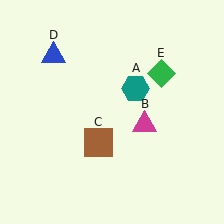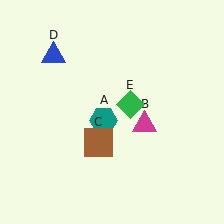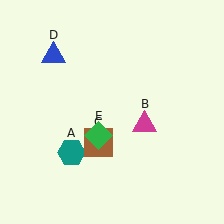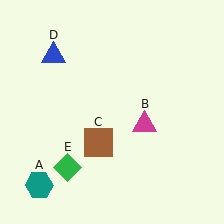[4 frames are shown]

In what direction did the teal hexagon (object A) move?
The teal hexagon (object A) moved down and to the left.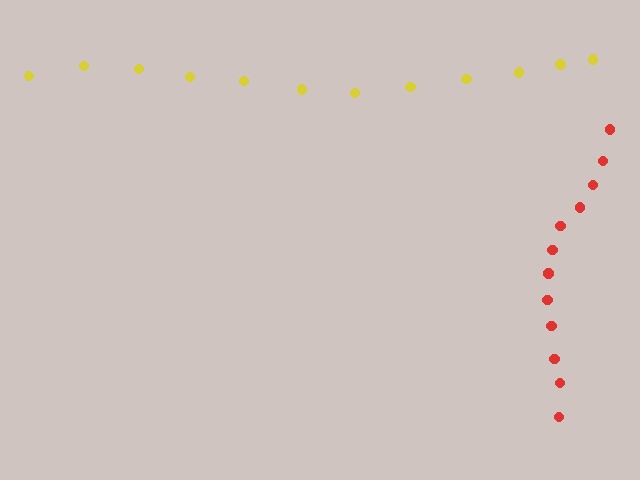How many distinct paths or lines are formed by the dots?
There are 2 distinct paths.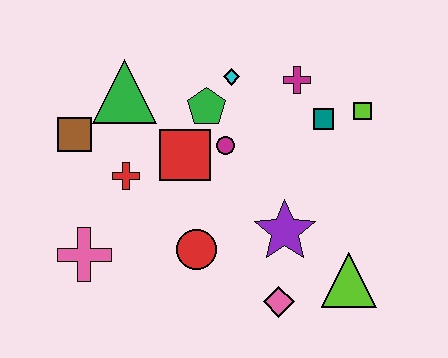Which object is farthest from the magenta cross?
The pink cross is farthest from the magenta cross.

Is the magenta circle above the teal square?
No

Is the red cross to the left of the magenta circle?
Yes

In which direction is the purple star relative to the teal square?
The purple star is below the teal square.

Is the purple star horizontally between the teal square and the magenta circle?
Yes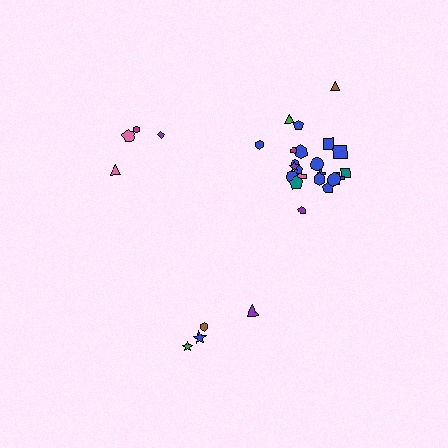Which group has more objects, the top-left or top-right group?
The top-right group.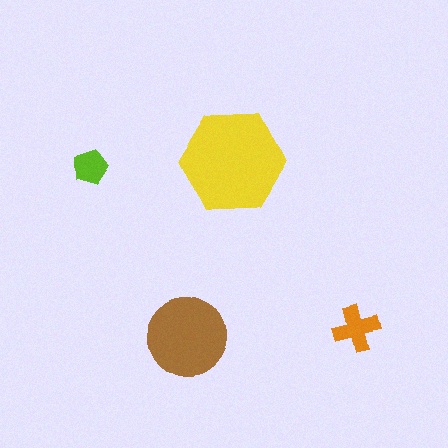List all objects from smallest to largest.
The lime pentagon, the orange cross, the brown circle, the yellow hexagon.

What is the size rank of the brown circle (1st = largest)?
2nd.